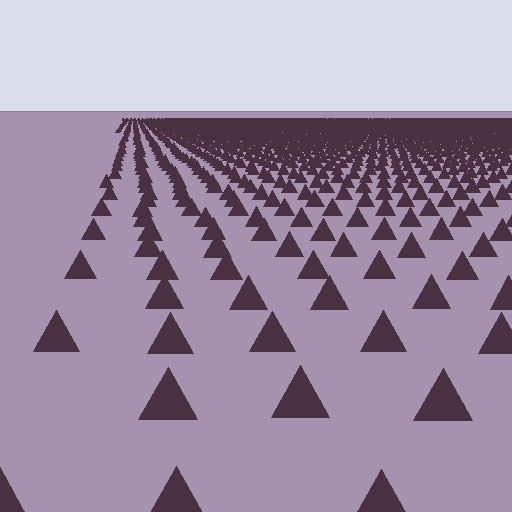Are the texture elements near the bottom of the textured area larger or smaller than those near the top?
Larger. Near the bottom, elements are closer to the viewer and appear at a bigger on-screen size.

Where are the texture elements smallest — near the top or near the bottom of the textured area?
Near the top.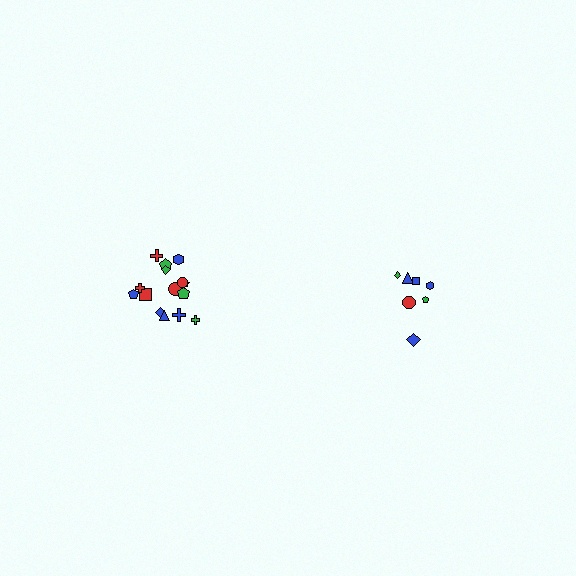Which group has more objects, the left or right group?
The left group.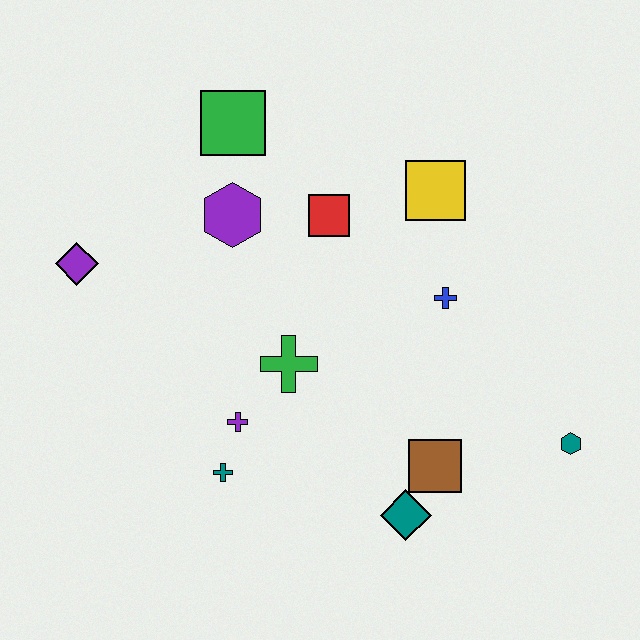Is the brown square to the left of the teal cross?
No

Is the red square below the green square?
Yes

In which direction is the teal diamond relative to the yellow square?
The teal diamond is below the yellow square.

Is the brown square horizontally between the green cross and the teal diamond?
No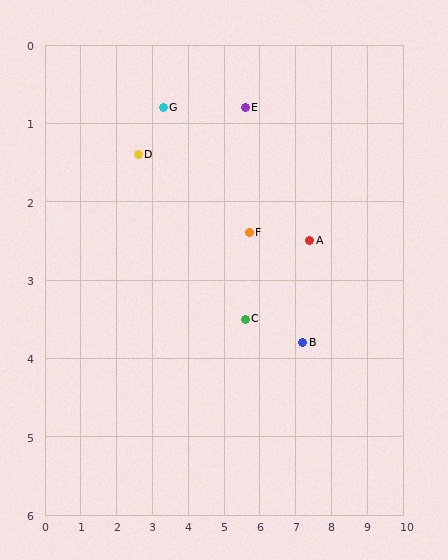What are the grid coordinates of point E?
Point E is at approximately (5.6, 0.8).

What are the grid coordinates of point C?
Point C is at approximately (5.6, 3.5).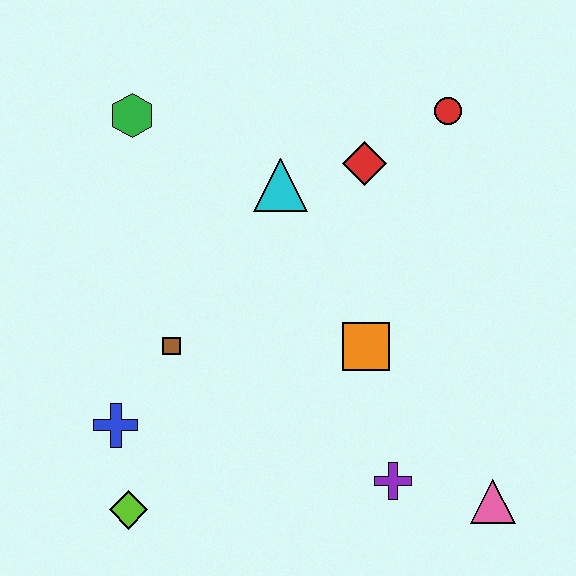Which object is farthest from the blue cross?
The red circle is farthest from the blue cross.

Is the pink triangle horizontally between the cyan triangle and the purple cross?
No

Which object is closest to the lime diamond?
The blue cross is closest to the lime diamond.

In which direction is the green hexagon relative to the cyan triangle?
The green hexagon is to the left of the cyan triangle.